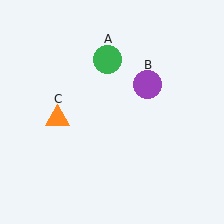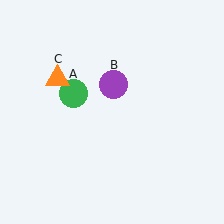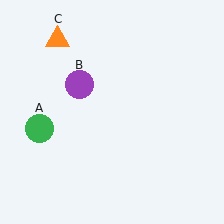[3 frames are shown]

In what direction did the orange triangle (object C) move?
The orange triangle (object C) moved up.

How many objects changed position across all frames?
3 objects changed position: green circle (object A), purple circle (object B), orange triangle (object C).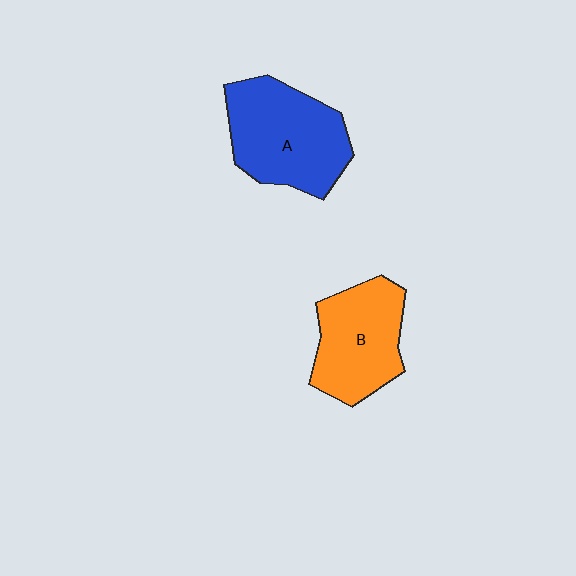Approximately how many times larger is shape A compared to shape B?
Approximately 1.2 times.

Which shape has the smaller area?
Shape B (orange).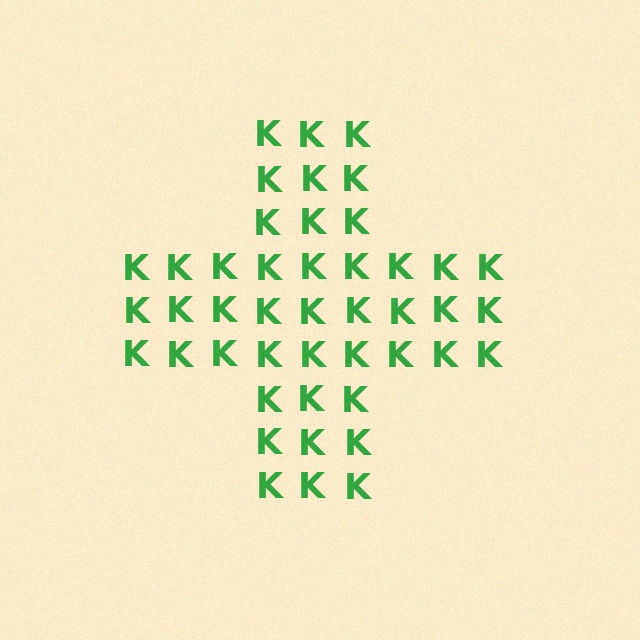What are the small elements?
The small elements are letter K's.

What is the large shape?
The large shape is a cross.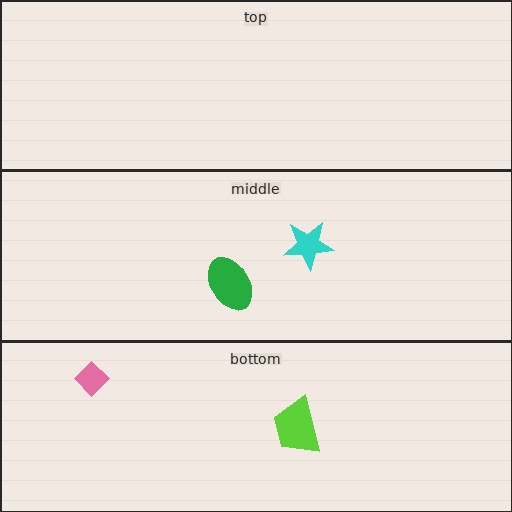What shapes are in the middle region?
The green ellipse, the cyan star.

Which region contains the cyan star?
The middle region.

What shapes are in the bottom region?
The pink diamond, the lime trapezoid.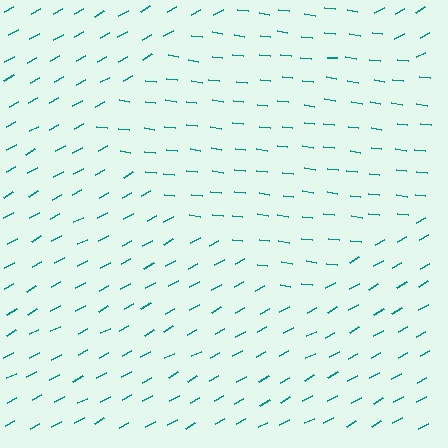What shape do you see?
I see a diamond.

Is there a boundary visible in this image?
Yes, there is a texture boundary formed by a change in line orientation.